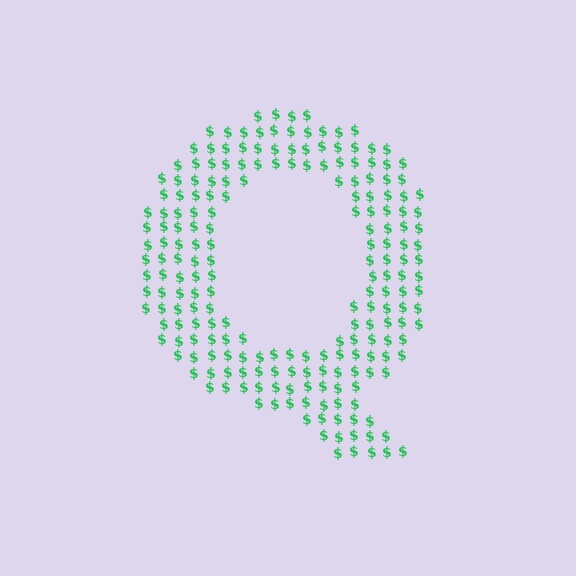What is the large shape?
The large shape is the letter Q.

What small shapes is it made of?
It is made of small dollar signs.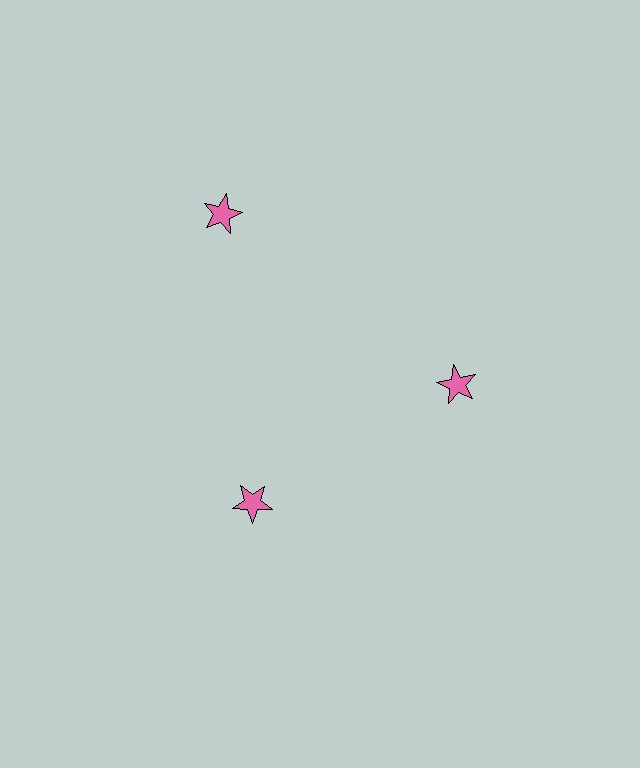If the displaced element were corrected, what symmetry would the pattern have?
It would have 3-fold rotational symmetry — the pattern would map onto itself every 120 degrees.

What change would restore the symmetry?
The symmetry would be restored by moving it inward, back onto the ring so that all 3 stars sit at equal angles and equal distance from the center.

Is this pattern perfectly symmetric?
No. The 3 pink stars are arranged in a ring, but one element near the 11 o'clock position is pushed outward from the center, breaking the 3-fold rotational symmetry.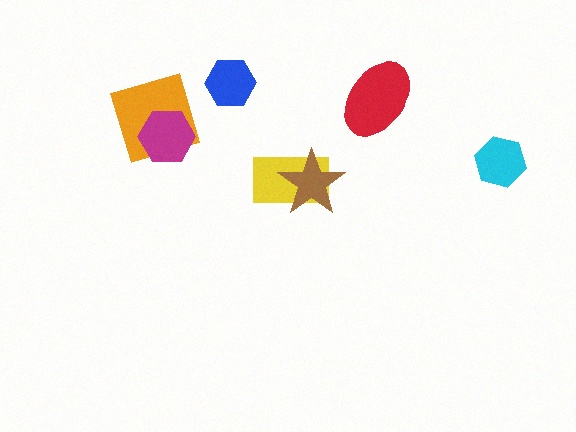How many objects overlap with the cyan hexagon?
0 objects overlap with the cyan hexagon.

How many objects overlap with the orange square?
1 object overlaps with the orange square.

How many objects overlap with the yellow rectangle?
1 object overlaps with the yellow rectangle.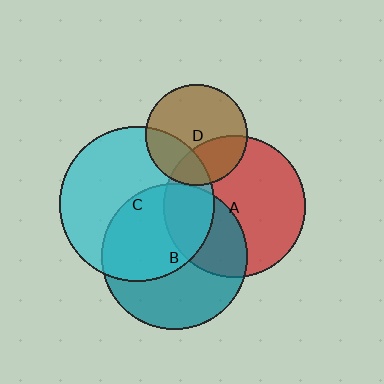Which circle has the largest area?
Circle C (cyan).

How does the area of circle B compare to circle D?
Approximately 2.1 times.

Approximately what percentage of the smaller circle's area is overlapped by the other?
Approximately 25%.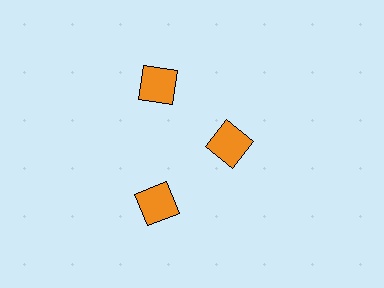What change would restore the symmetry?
The symmetry would be restored by moving it outward, back onto the ring so that all 3 diamonds sit at equal angles and equal distance from the center.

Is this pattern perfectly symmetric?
No. The 3 orange diamonds are arranged in a ring, but one element near the 3 o'clock position is pulled inward toward the center, breaking the 3-fold rotational symmetry.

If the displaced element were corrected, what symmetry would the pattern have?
It would have 3-fold rotational symmetry — the pattern would map onto itself every 120 degrees.